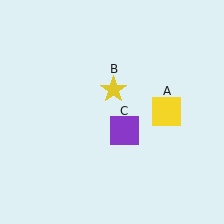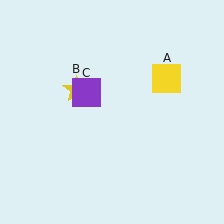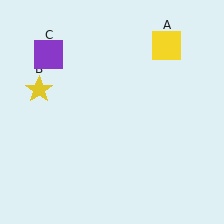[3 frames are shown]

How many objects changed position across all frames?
3 objects changed position: yellow square (object A), yellow star (object B), purple square (object C).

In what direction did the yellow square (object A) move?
The yellow square (object A) moved up.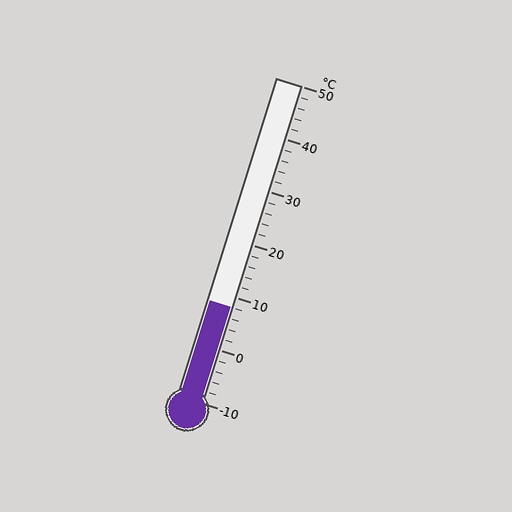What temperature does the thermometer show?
The thermometer shows approximately 8°C.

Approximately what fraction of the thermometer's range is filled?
The thermometer is filled to approximately 30% of its range.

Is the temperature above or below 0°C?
The temperature is above 0°C.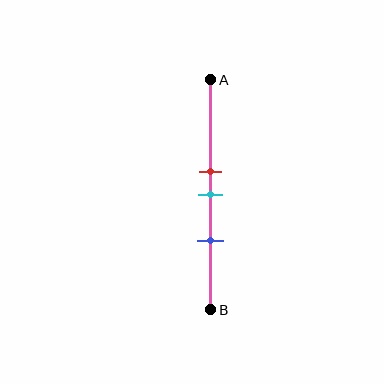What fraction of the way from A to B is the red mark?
The red mark is approximately 40% (0.4) of the way from A to B.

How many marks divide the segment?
There are 3 marks dividing the segment.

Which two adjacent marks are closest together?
The red and cyan marks are the closest adjacent pair.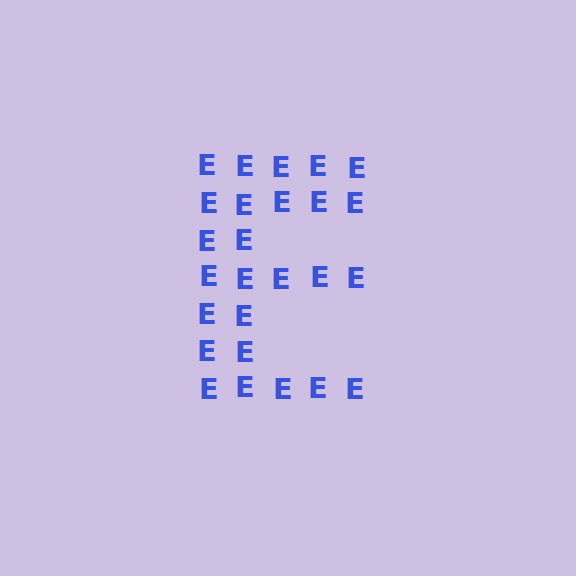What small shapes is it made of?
It is made of small letter E's.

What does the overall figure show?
The overall figure shows the letter E.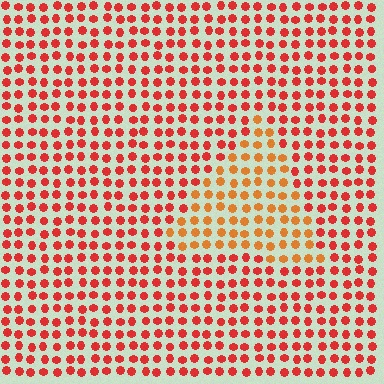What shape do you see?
I see a triangle.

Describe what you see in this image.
The image is filled with small red elements in a uniform arrangement. A triangle-shaped region is visible where the elements are tinted to a slightly different hue, forming a subtle color boundary.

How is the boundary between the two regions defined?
The boundary is defined purely by a slight shift in hue (about 28 degrees). Spacing, size, and orientation are identical on both sides.